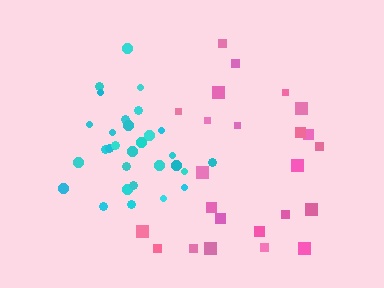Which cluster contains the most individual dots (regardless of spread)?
Cyan (30).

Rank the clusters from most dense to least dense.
cyan, pink.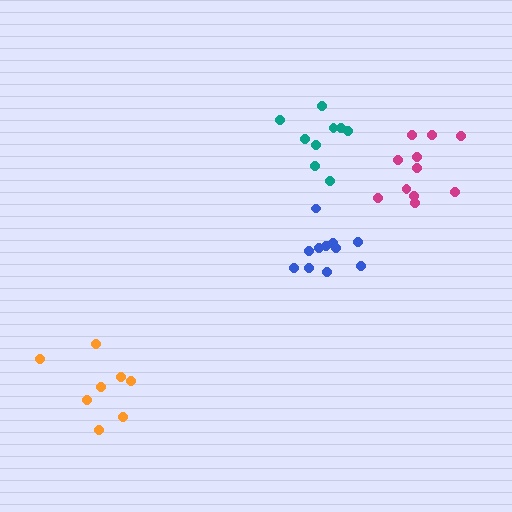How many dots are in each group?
Group 1: 8 dots, Group 2: 11 dots, Group 3: 11 dots, Group 4: 9 dots (39 total).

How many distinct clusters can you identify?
There are 4 distinct clusters.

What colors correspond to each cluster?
The clusters are colored: orange, magenta, blue, teal.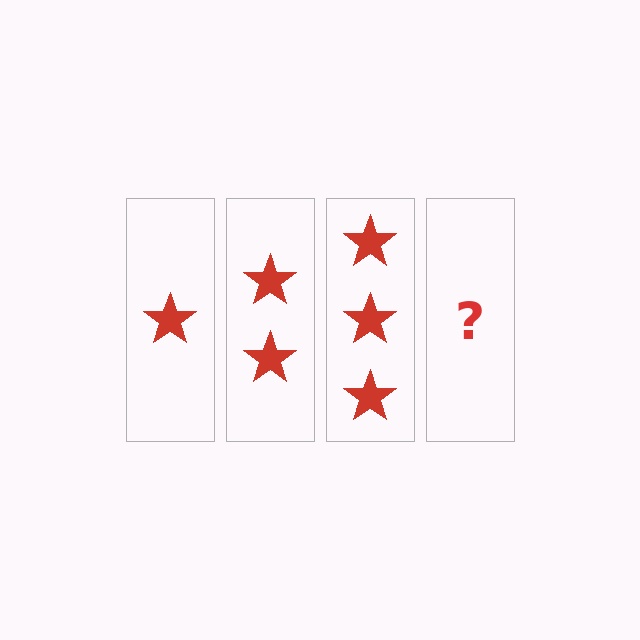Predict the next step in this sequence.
The next step is 4 stars.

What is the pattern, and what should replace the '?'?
The pattern is that each step adds one more star. The '?' should be 4 stars.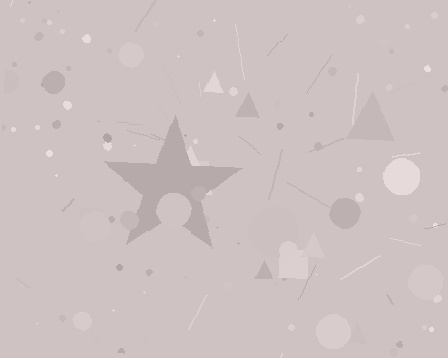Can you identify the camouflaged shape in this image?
The camouflaged shape is a star.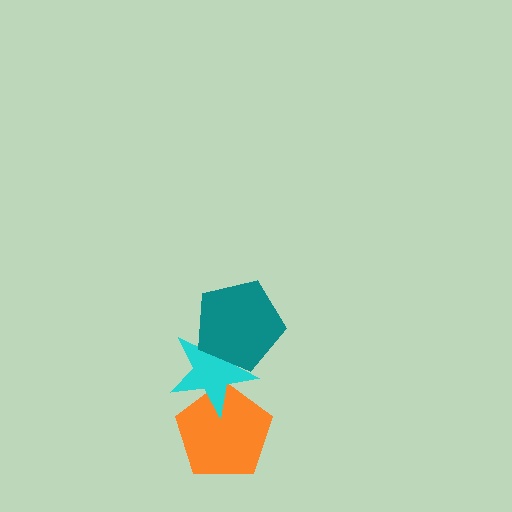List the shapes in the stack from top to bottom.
From top to bottom: the teal pentagon, the cyan star, the orange pentagon.